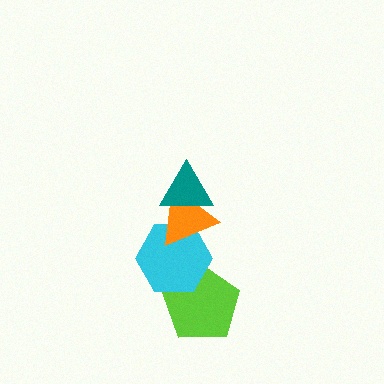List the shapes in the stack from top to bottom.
From top to bottom: the teal triangle, the orange triangle, the cyan hexagon, the lime pentagon.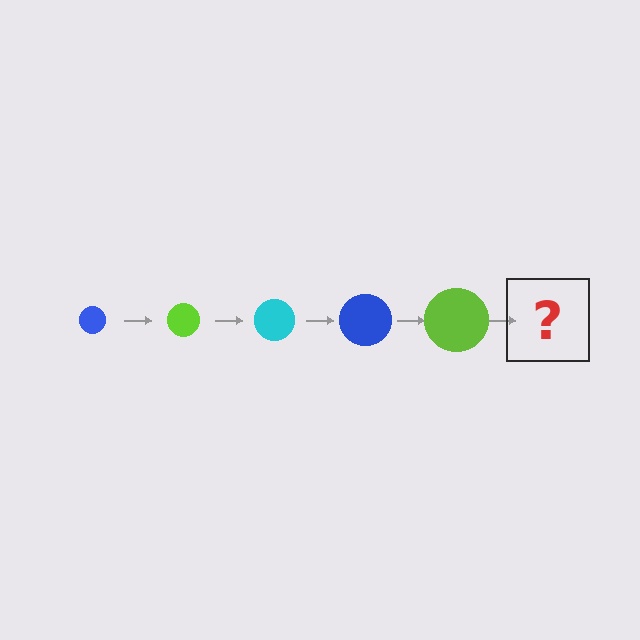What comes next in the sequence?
The next element should be a cyan circle, larger than the previous one.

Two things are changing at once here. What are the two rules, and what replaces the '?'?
The two rules are that the circle grows larger each step and the color cycles through blue, lime, and cyan. The '?' should be a cyan circle, larger than the previous one.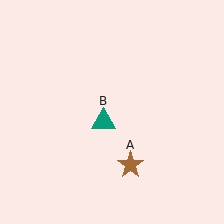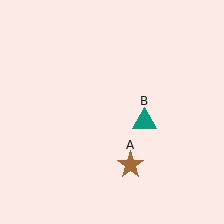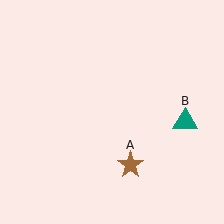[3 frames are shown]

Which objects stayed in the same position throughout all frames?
Brown star (object A) remained stationary.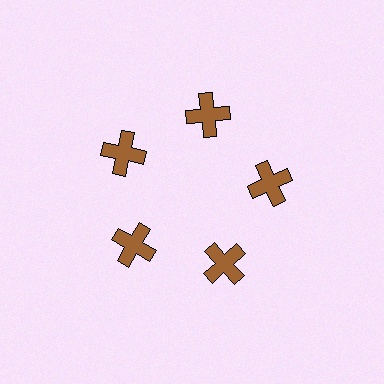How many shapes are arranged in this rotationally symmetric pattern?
There are 5 shapes, arranged in 5 groups of 1.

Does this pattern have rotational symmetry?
Yes, this pattern has 5-fold rotational symmetry. It looks the same after rotating 72 degrees around the center.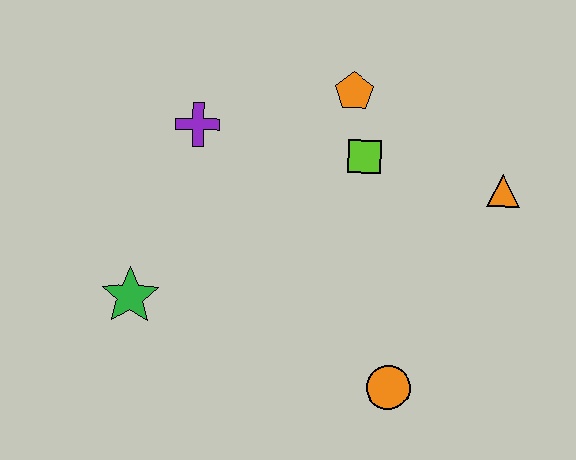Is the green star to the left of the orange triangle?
Yes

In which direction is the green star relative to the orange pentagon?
The green star is to the left of the orange pentagon.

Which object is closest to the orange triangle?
The lime square is closest to the orange triangle.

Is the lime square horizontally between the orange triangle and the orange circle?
No